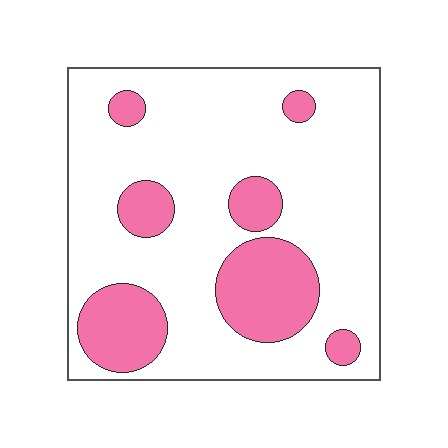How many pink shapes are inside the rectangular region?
7.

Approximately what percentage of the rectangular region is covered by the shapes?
Approximately 25%.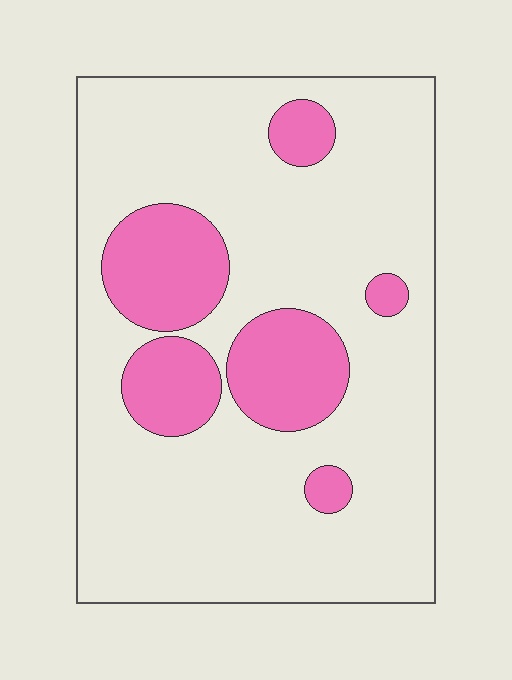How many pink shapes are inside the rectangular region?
6.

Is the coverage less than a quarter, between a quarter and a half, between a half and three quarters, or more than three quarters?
Less than a quarter.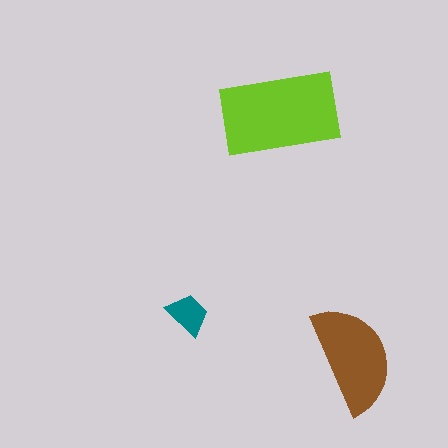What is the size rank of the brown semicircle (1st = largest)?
2nd.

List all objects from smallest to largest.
The teal trapezoid, the brown semicircle, the lime rectangle.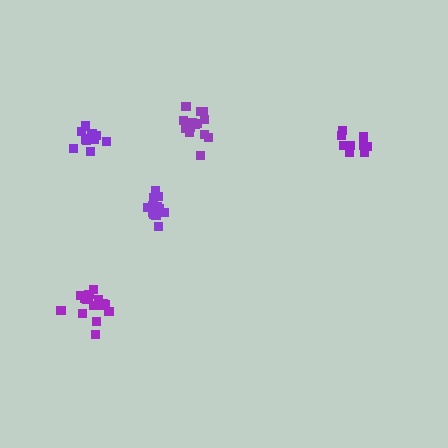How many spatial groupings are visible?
There are 5 spatial groupings.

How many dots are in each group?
Group 1: 13 dots, Group 2: 11 dots, Group 3: 14 dots, Group 4: 17 dots, Group 5: 11 dots (66 total).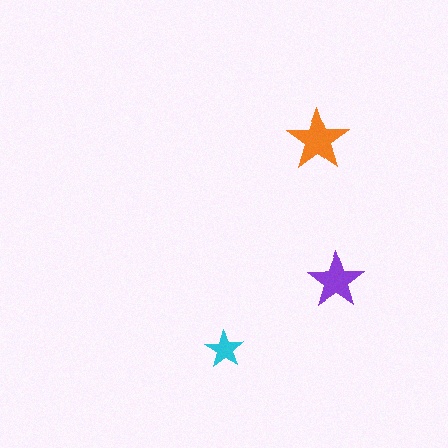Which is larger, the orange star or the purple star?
The orange one.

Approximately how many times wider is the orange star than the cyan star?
About 1.5 times wider.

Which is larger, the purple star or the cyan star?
The purple one.